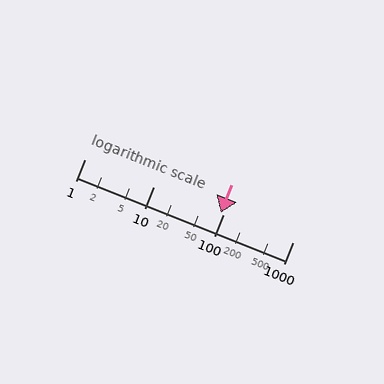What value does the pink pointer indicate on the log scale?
The pointer indicates approximately 91.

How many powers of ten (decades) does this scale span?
The scale spans 3 decades, from 1 to 1000.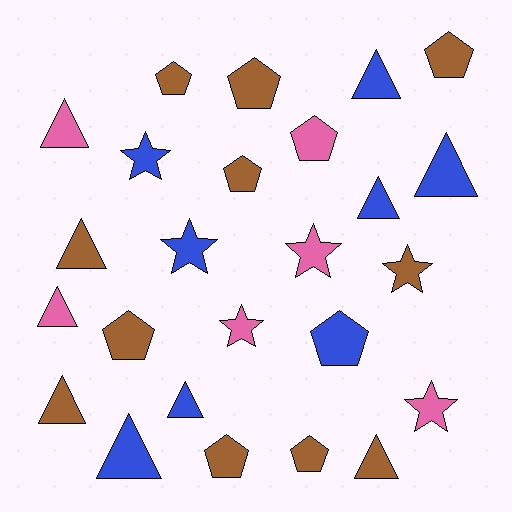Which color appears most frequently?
Brown, with 11 objects.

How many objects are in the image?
There are 25 objects.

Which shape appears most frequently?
Triangle, with 10 objects.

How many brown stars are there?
There is 1 brown star.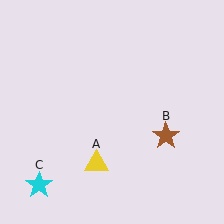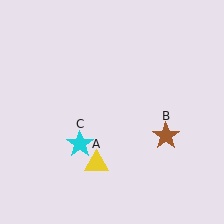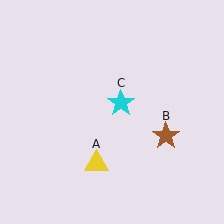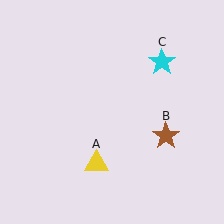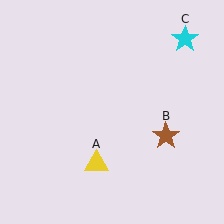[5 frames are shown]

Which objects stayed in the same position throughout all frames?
Yellow triangle (object A) and brown star (object B) remained stationary.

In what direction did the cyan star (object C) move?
The cyan star (object C) moved up and to the right.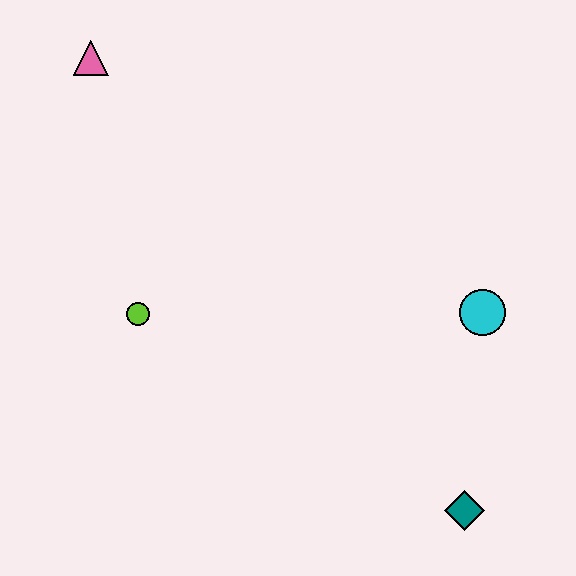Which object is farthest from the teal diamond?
The pink triangle is farthest from the teal diamond.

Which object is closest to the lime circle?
The pink triangle is closest to the lime circle.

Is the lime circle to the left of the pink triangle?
No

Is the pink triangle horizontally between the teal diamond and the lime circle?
No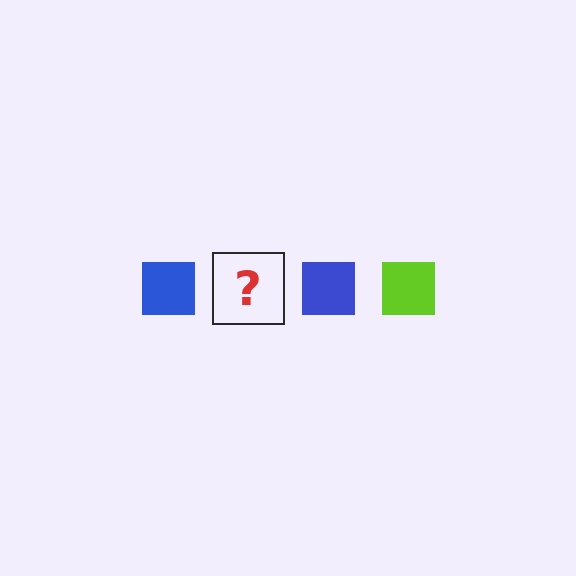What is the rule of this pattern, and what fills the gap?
The rule is that the pattern cycles through blue, lime squares. The gap should be filled with a lime square.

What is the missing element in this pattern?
The missing element is a lime square.